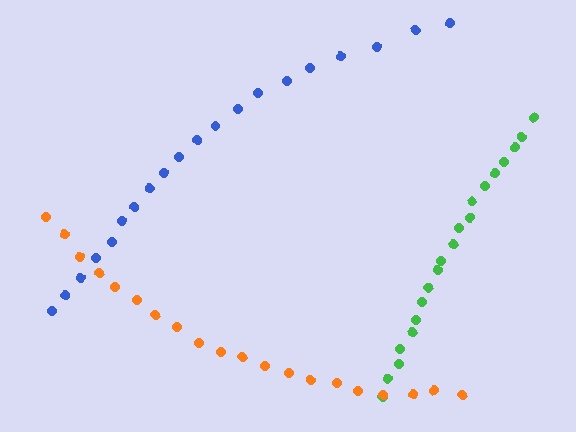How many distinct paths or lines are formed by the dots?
There are 3 distinct paths.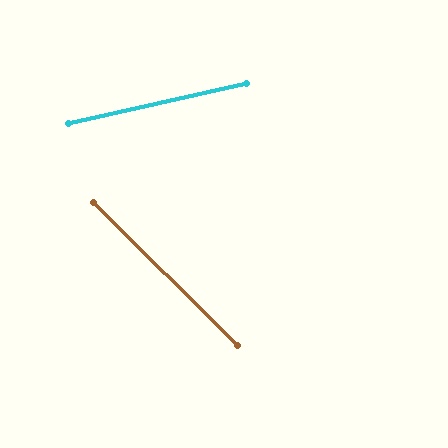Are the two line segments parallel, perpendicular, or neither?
Neither parallel nor perpendicular — they differ by about 57°.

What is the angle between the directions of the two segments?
Approximately 57 degrees.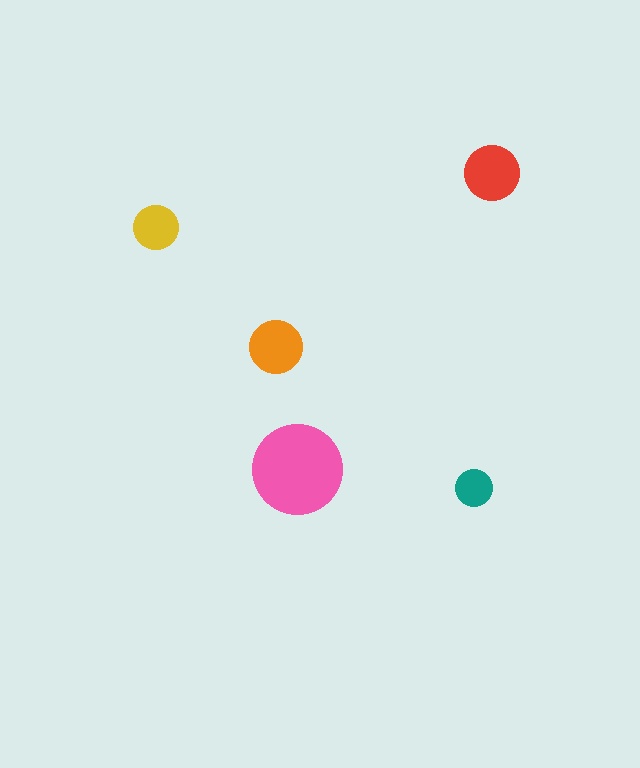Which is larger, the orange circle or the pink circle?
The pink one.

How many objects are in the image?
There are 5 objects in the image.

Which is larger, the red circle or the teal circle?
The red one.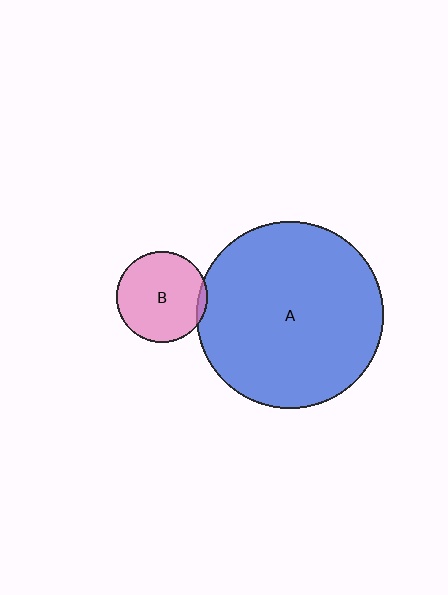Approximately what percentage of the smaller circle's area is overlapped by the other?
Approximately 5%.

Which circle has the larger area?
Circle A (blue).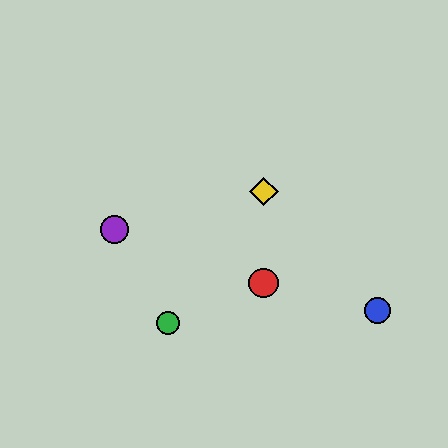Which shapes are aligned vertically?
The red circle, the yellow diamond are aligned vertically.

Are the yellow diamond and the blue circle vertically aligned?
No, the yellow diamond is at x≈264 and the blue circle is at x≈377.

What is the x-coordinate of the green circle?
The green circle is at x≈168.